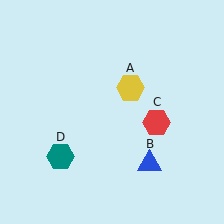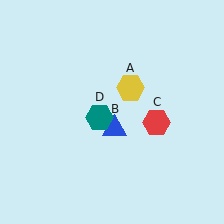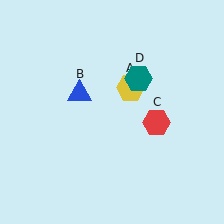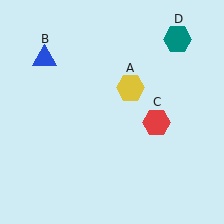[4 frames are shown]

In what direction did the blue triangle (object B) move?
The blue triangle (object B) moved up and to the left.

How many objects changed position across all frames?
2 objects changed position: blue triangle (object B), teal hexagon (object D).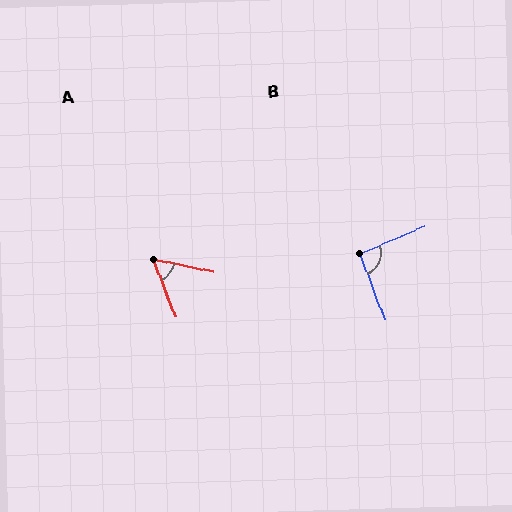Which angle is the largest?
B, at approximately 92 degrees.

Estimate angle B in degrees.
Approximately 92 degrees.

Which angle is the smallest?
A, at approximately 57 degrees.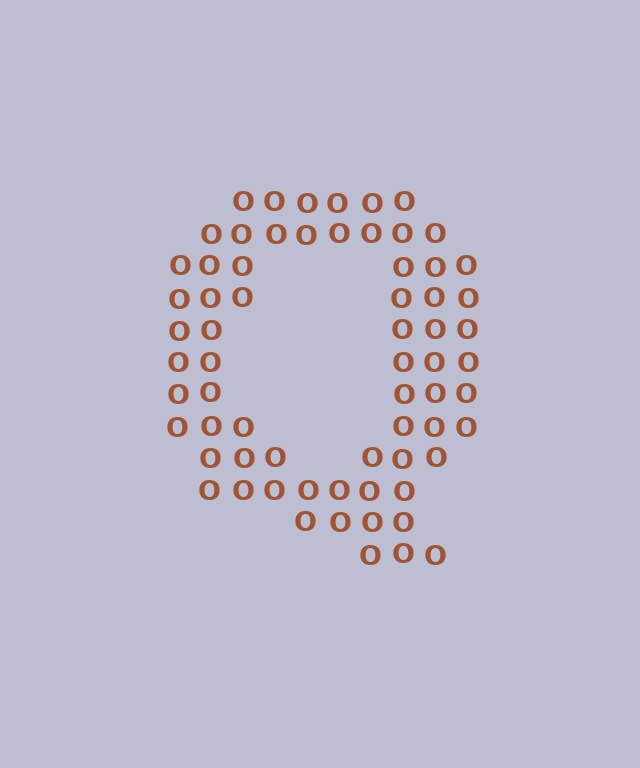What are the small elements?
The small elements are letter O's.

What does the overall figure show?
The overall figure shows the letter Q.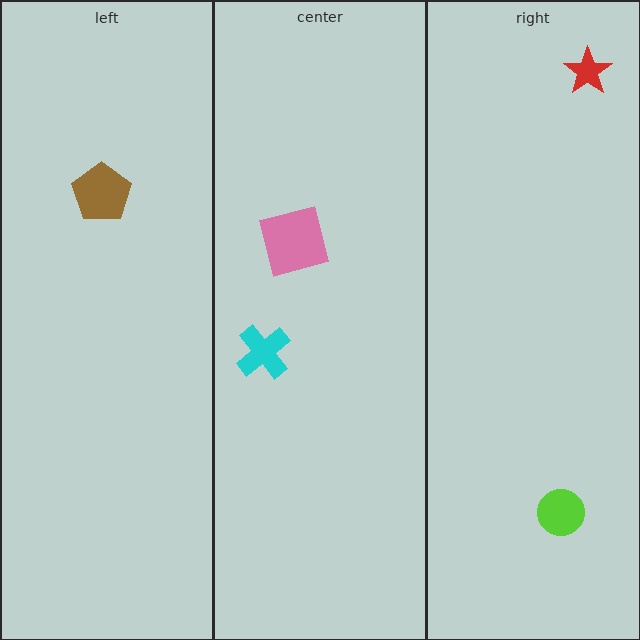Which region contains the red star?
The right region.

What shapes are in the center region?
The pink square, the cyan cross.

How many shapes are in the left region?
1.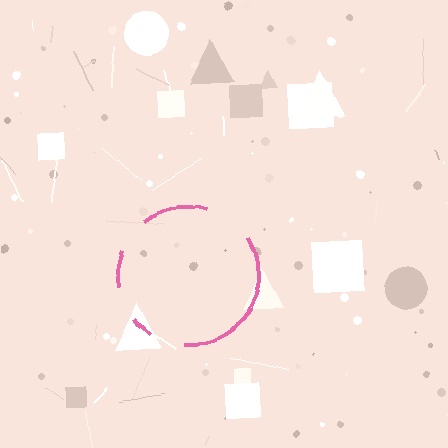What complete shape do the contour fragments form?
The contour fragments form a circle.